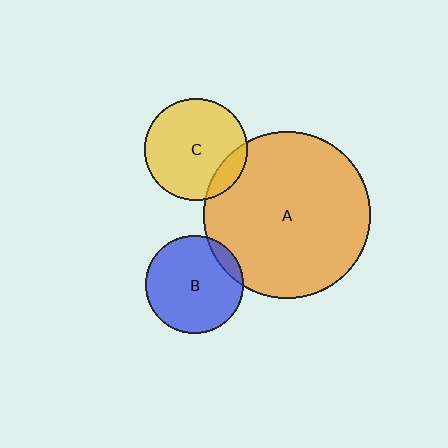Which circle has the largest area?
Circle A (orange).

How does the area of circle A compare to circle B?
Approximately 2.9 times.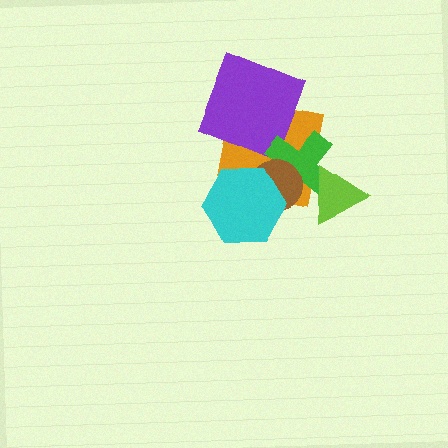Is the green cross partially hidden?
Yes, it is partially covered by another shape.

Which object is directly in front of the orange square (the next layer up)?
The purple square is directly in front of the orange square.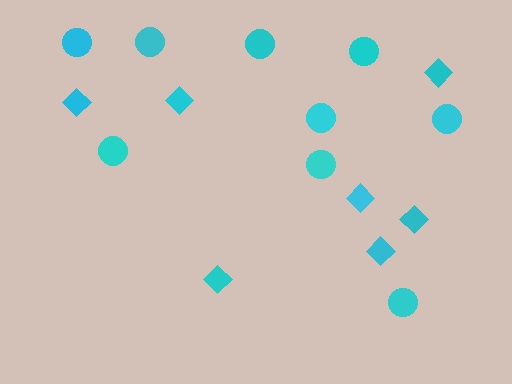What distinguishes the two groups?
There are 2 groups: one group of diamonds (7) and one group of circles (9).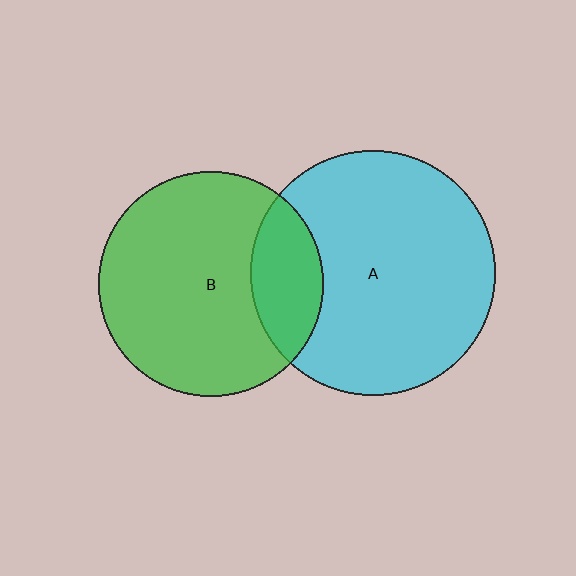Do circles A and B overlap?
Yes.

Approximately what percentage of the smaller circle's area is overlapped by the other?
Approximately 20%.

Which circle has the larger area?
Circle A (cyan).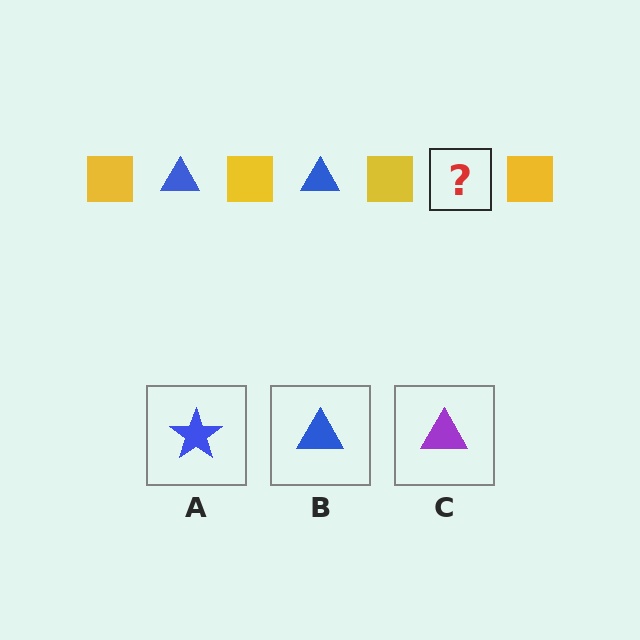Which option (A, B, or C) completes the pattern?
B.